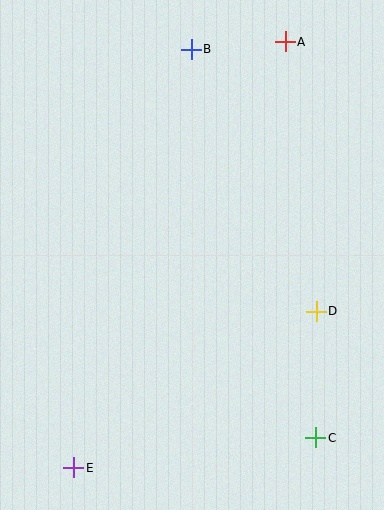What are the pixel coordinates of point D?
Point D is at (316, 311).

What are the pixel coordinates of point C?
Point C is at (316, 438).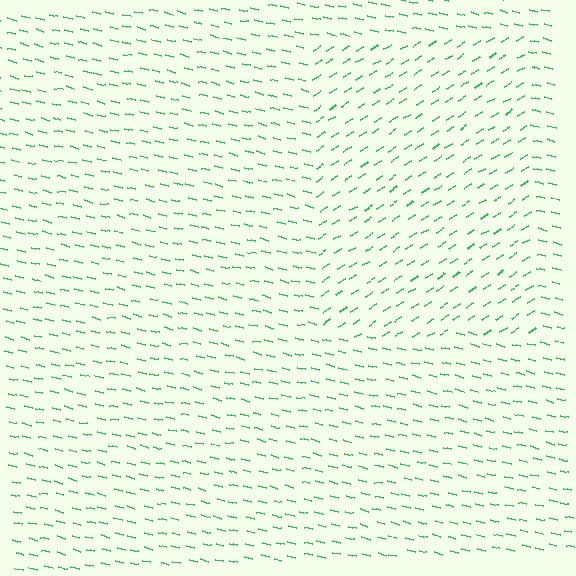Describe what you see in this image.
The image is filled with small green line segments. A rectangle region in the image has lines oriented differently from the surrounding lines, creating a visible texture boundary.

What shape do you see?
I see a rectangle.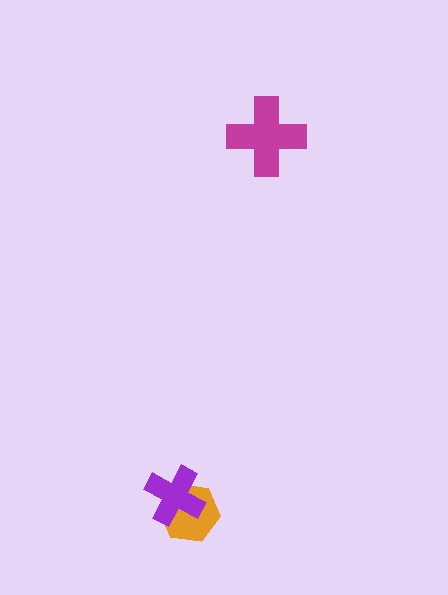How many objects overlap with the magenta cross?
0 objects overlap with the magenta cross.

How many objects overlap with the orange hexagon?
1 object overlaps with the orange hexagon.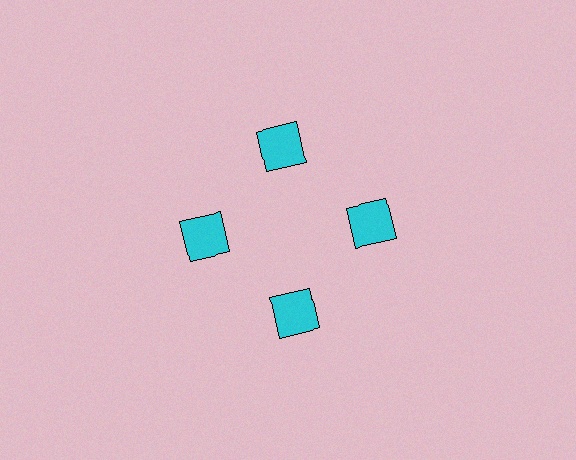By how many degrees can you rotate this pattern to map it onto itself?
The pattern maps onto itself every 90 degrees of rotation.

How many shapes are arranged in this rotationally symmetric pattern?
There are 4 shapes, arranged in 4 groups of 1.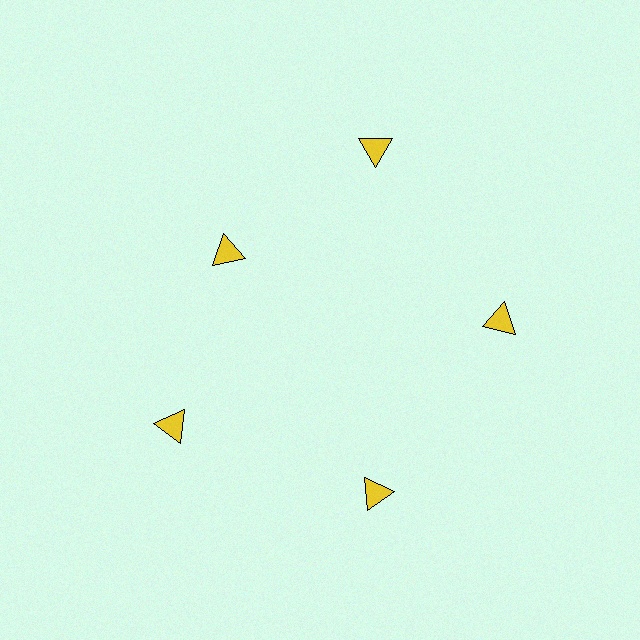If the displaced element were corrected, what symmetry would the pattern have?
It would have 5-fold rotational symmetry — the pattern would map onto itself every 72 degrees.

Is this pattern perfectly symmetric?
No. The 5 yellow triangles are arranged in a ring, but one element near the 10 o'clock position is pulled inward toward the center, breaking the 5-fold rotational symmetry.